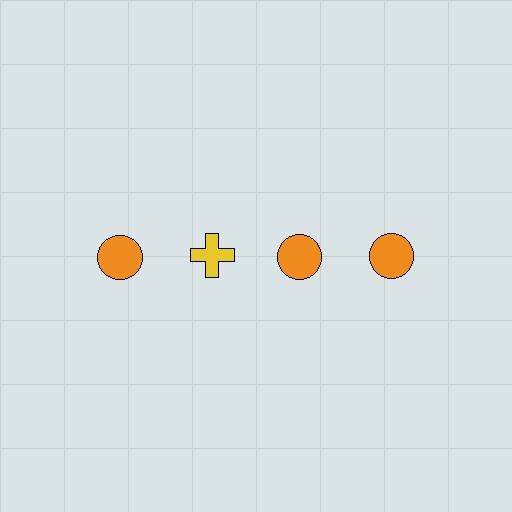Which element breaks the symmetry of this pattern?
The yellow cross in the top row, second from left column breaks the symmetry. All other shapes are orange circles.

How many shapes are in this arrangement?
There are 4 shapes arranged in a grid pattern.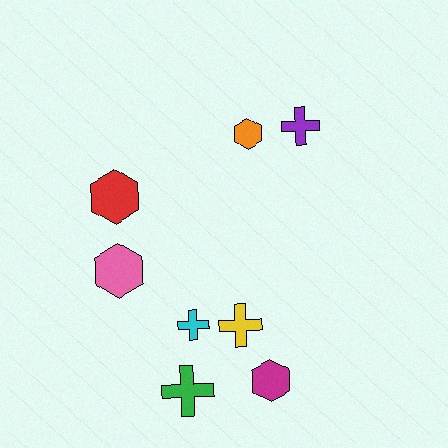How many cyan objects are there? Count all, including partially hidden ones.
There is 1 cyan object.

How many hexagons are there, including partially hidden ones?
There are 4 hexagons.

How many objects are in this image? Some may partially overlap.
There are 8 objects.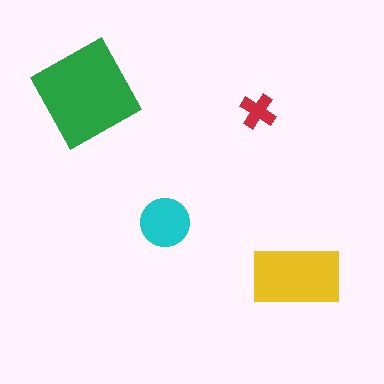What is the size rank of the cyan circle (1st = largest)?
3rd.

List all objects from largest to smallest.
The green square, the yellow rectangle, the cyan circle, the red cross.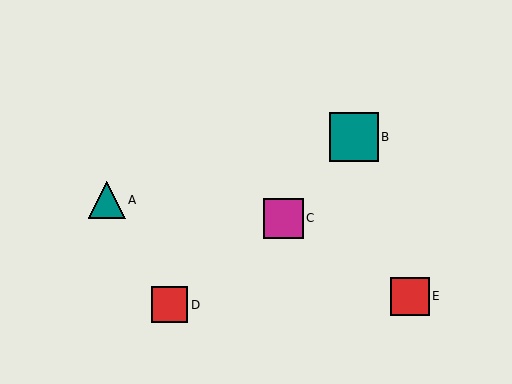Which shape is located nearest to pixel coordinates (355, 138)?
The teal square (labeled B) at (354, 137) is nearest to that location.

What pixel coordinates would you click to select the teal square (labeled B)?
Click at (354, 137) to select the teal square B.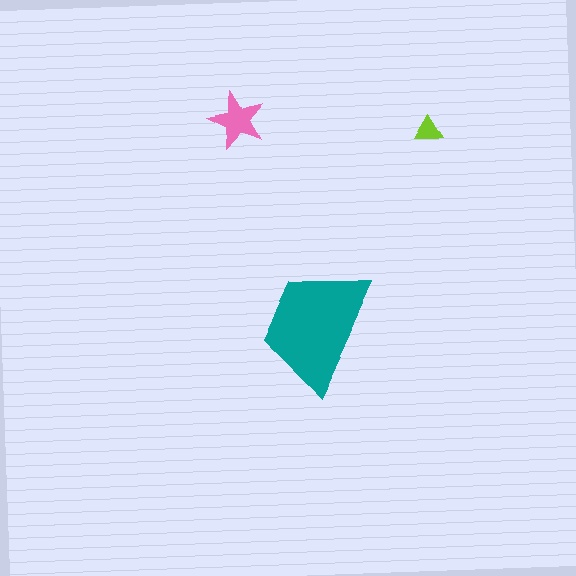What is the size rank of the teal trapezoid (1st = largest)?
1st.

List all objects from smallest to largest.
The lime triangle, the pink star, the teal trapezoid.